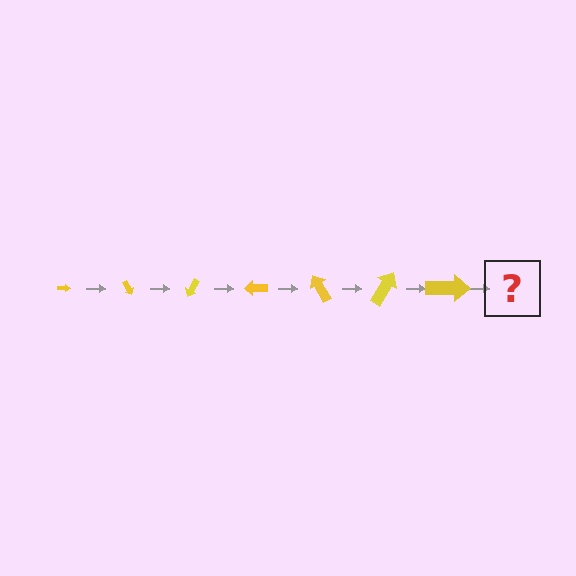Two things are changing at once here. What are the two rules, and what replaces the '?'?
The two rules are that the arrow grows larger each step and it rotates 60 degrees each step. The '?' should be an arrow, larger than the previous one and rotated 420 degrees from the start.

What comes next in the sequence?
The next element should be an arrow, larger than the previous one and rotated 420 degrees from the start.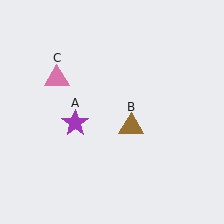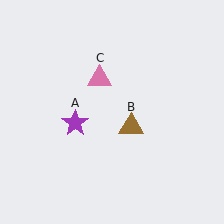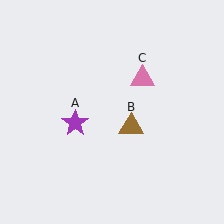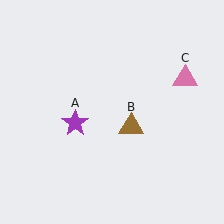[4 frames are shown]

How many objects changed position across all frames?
1 object changed position: pink triangle (object C).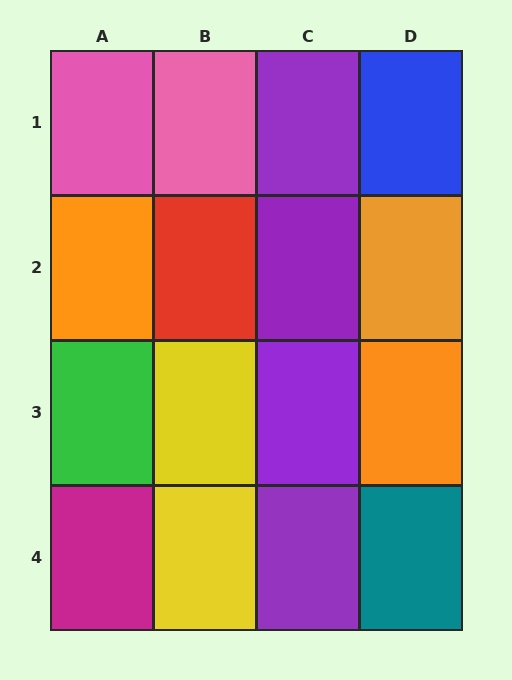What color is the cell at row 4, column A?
Magenta.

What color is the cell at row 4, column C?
Purple.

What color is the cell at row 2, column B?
Red.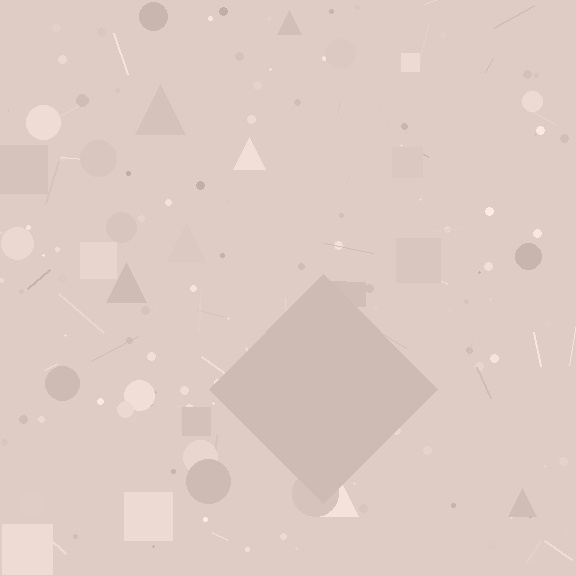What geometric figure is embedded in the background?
A diamond is embedded in the background.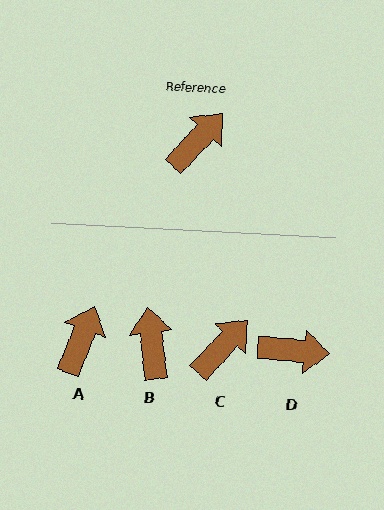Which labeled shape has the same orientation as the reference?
C.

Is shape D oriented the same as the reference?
No, it is off by about 52 degrees.